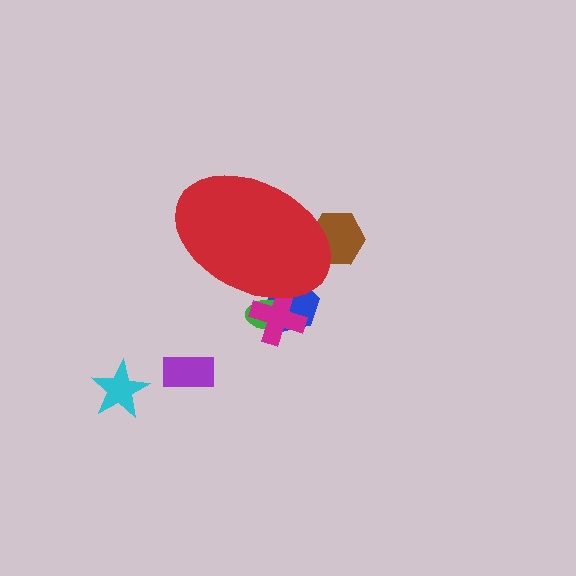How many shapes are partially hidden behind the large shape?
4 shapes are partially hidden.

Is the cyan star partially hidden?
No, the cyan star is fully visible.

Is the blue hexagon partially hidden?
Yes, the blue hexagon is partially hidden behind the red ellipse.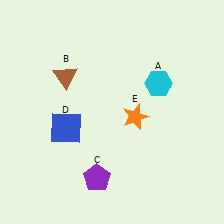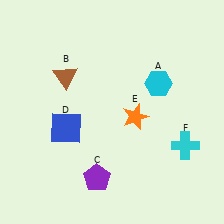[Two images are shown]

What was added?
A cyan cross (F) was added in Image 2.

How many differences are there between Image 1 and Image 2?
There is 1 difference between the two images.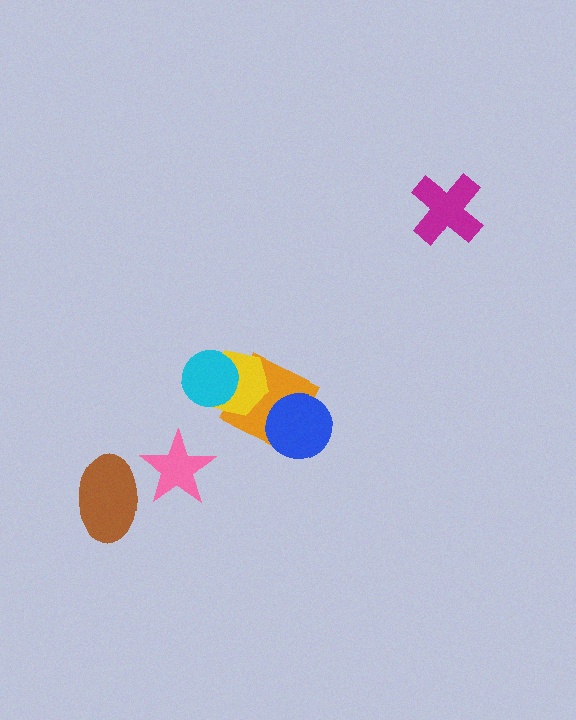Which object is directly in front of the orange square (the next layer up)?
The yellow hexagon is directly in front of the orange square.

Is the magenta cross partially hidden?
No, no other shape covers it.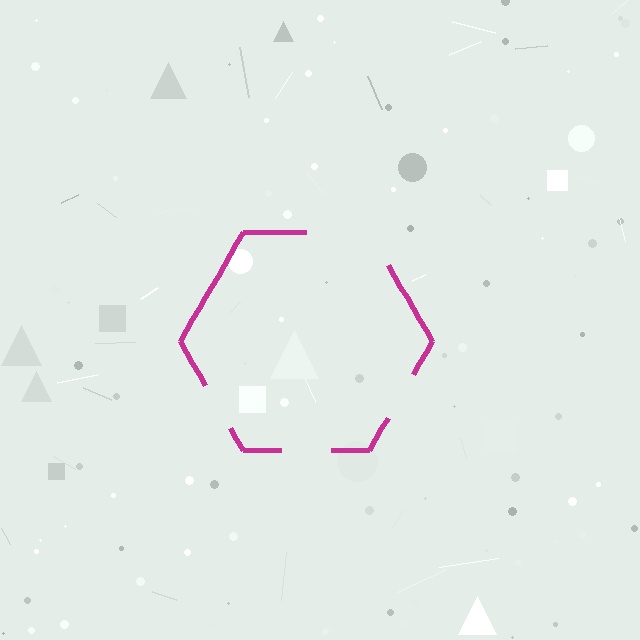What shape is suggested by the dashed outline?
The dashed outline suggests a hexagon.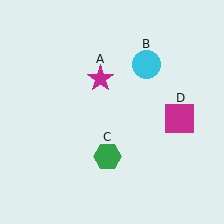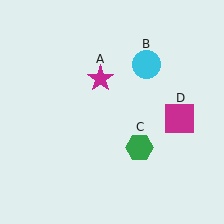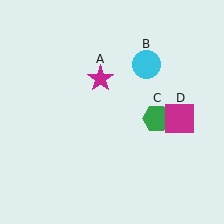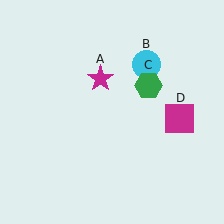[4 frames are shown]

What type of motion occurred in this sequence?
The green hexagon (object C) rotated counterclockwise around the center of the scene.